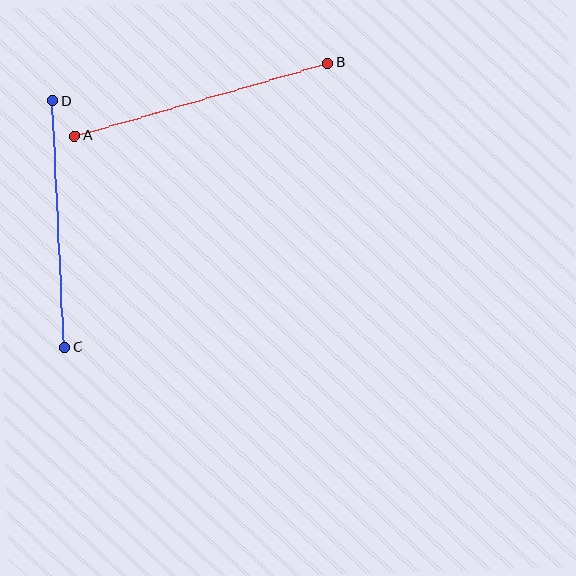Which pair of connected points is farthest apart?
Points A and B are farthest apart.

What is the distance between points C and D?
The distance is approximately 246 pixels.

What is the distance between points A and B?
The distance is approximately 263 pixels.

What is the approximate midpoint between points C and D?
The midpoint is at approximately (59, 224) pixels.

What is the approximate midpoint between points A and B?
The midpoint is at approximately (201, 100) pixels.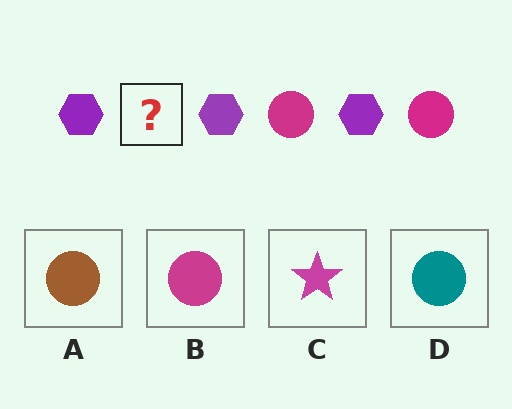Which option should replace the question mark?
Option B.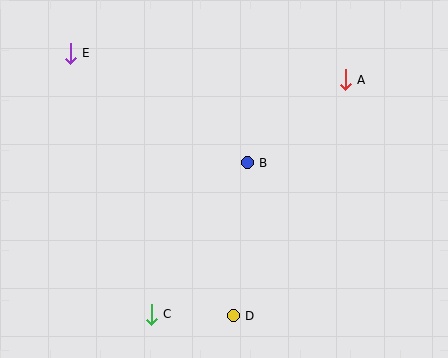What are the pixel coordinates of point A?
Point A is at (345, 80).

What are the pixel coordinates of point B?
Point B is at (247, 163).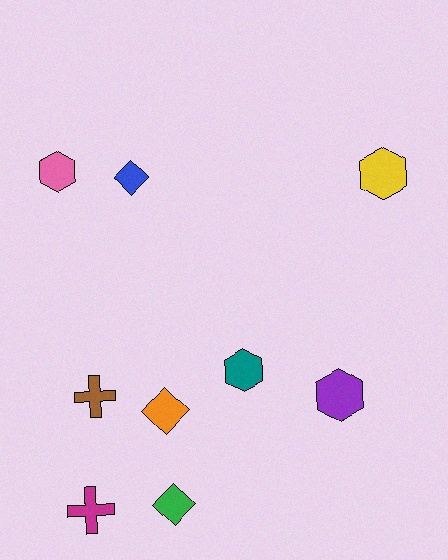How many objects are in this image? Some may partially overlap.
There are 9 objects.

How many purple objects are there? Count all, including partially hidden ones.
There is 1 purple object.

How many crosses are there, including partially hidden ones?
There are 2 crosses.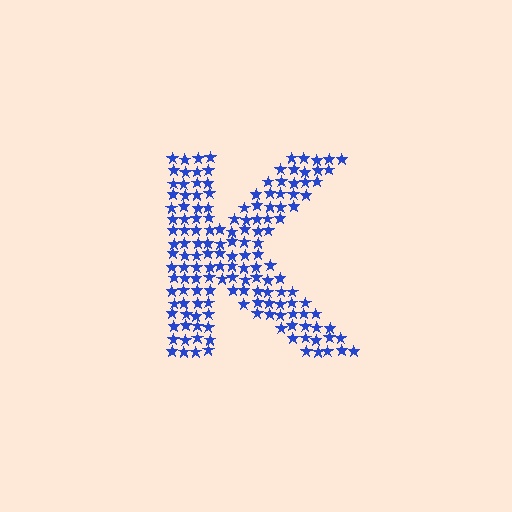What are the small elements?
The small elements are stars.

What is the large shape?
The large shape is the letter K.